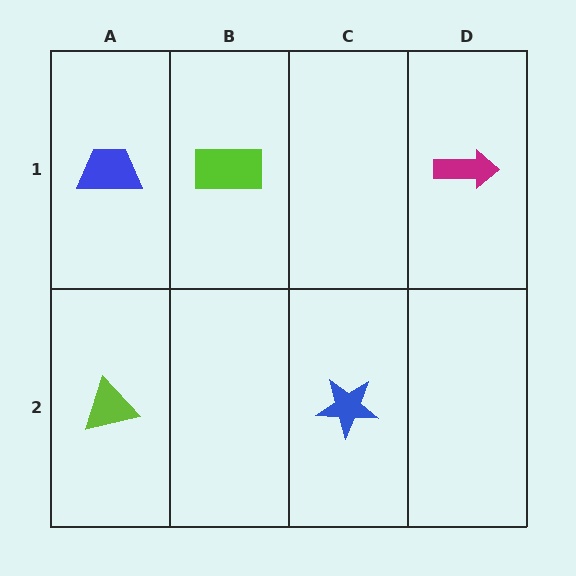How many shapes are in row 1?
3 shapes.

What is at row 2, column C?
A blue star.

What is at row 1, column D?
A magenta arrow.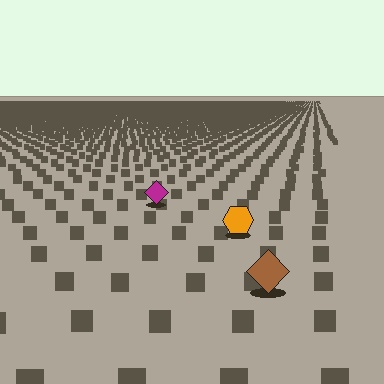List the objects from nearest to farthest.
From nearest to farthest: the brown diamond, the orange hexagon, the magenta diamond.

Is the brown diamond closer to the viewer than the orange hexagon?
Yes. The brown diamond is closer — you can tell from the texture gradient: the ground texture is coarser near it.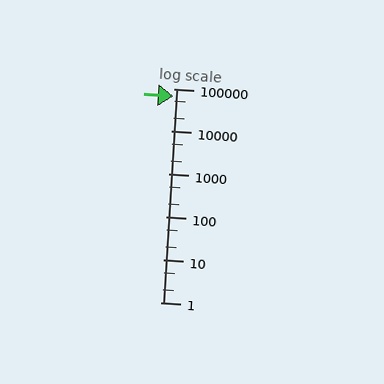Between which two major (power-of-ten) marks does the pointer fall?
The pointer is between 10000 and 100000.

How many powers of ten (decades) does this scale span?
The scale spans 5 decades, from 1 to 100000.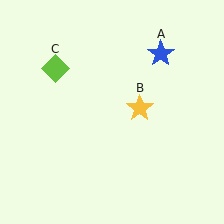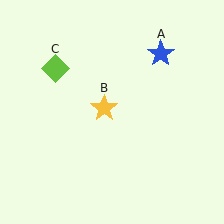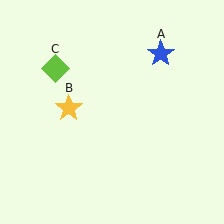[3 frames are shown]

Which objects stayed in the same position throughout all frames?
Blue star (object A) and lime diamond (object C) remained stationary.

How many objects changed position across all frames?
1 object changed position: yellow star (object B).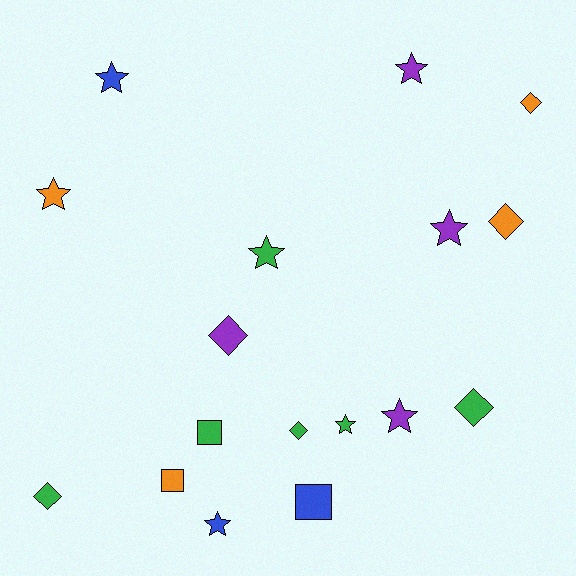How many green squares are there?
There is 1 green square.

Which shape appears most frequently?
Star, with 8 objects.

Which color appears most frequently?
Green, with 6 objects.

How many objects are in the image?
There are 17 objects.